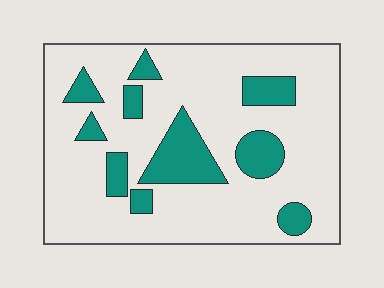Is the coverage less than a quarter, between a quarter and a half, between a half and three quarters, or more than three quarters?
Less than a quarter.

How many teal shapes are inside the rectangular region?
10.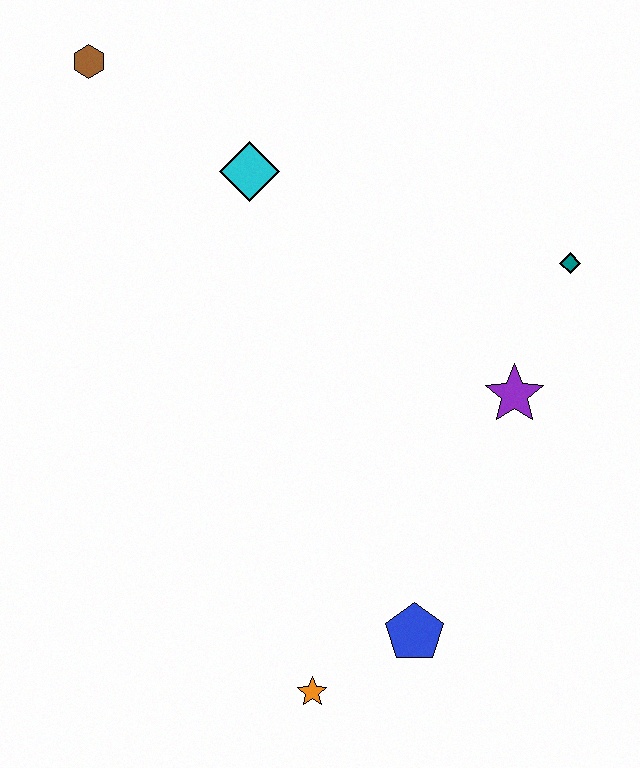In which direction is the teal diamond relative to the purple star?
The teal diamond is above the purple star.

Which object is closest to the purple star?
The teal diamond is closest to the purple star.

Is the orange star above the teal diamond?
No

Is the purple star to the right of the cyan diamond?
Yes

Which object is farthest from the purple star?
The brown hexagon is farthest from the purple star.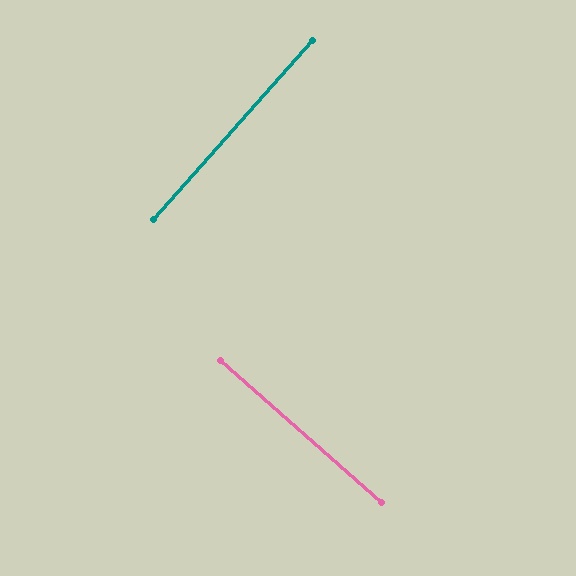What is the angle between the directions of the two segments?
Approximately 90 degrees.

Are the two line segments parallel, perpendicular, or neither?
Perpendicular — they meet at approximately 90°.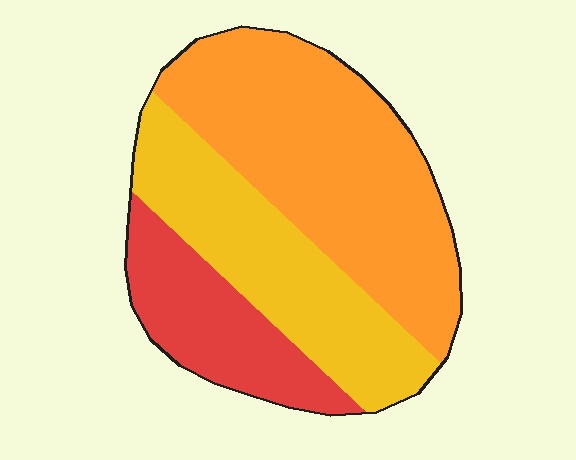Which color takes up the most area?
Orange, at roughly 50%.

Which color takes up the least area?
Red, at roughly 20%.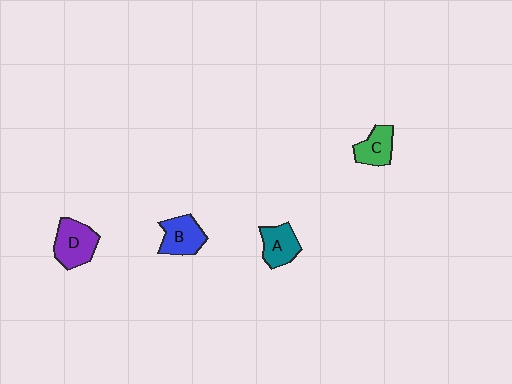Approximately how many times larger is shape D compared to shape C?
Approximately 1.4 times.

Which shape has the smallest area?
Shape C (green).